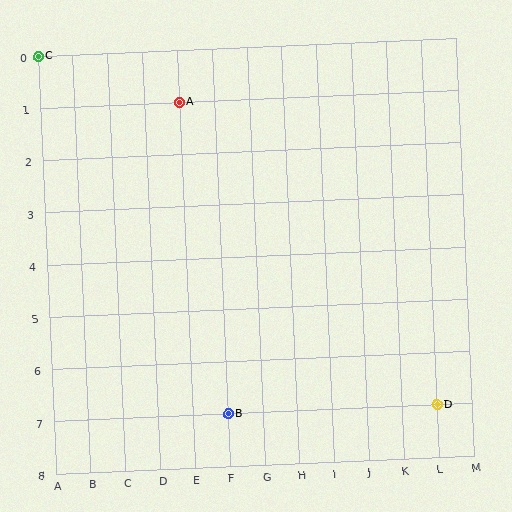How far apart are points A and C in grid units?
Points A and C are 4 columns and 1 row apart (about 4.1 grid units diagonally).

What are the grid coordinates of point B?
Point B is at grid coordinates (F, 7).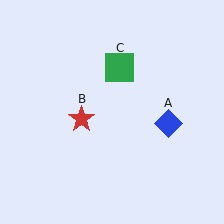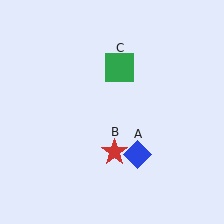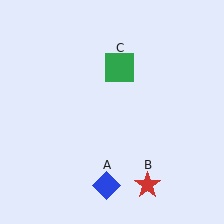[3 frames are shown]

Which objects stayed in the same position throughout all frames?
Green square (object C) remained stationary.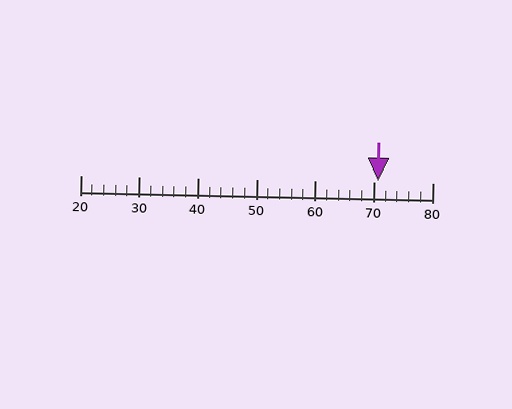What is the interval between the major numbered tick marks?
The major tick marks are spaced 10 units apart.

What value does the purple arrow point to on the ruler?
The purple arrow points to approximately 71.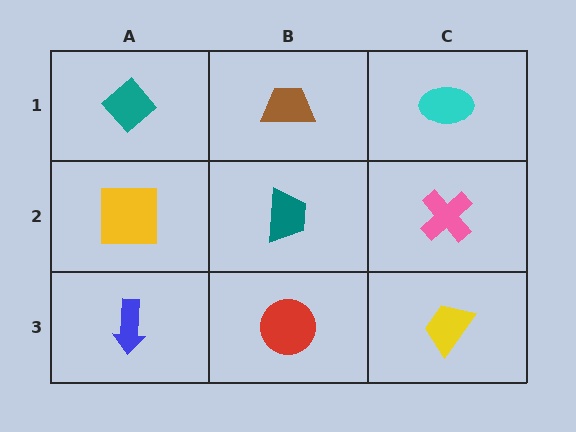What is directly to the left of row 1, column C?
A brown trapezoid.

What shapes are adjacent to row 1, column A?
A yellow square (row 2, column A), a brown trapezoid (row 1, column B).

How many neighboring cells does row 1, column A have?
2.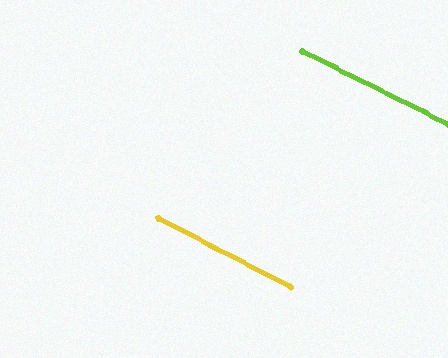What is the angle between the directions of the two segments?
Approximately 1 degree.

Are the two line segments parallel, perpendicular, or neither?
Parallel — their directions differ by only 0.9°.